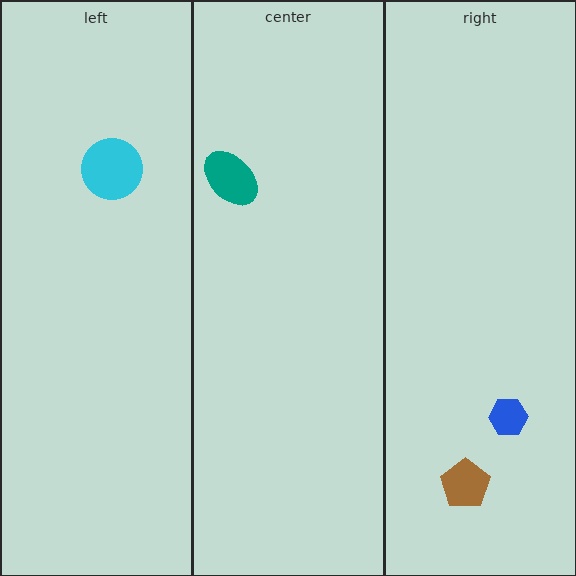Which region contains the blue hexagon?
The right region.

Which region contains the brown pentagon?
The right region.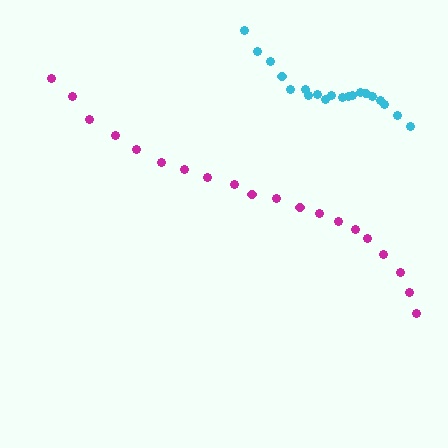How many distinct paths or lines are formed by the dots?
There are 2 distinct paths.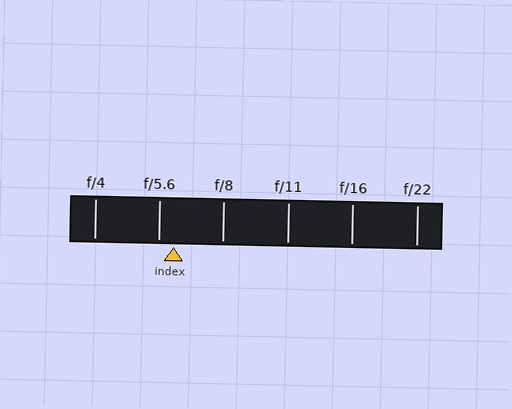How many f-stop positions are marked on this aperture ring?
There are 6 f-stop positions marked.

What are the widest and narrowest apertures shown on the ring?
The widest aperture shown is f/4 and the narrowest is f/22.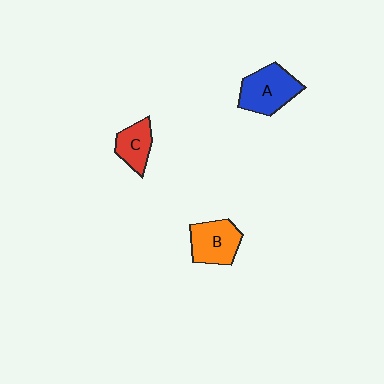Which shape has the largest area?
Shape A (blue).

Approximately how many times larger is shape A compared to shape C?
Approximately 1.6 times.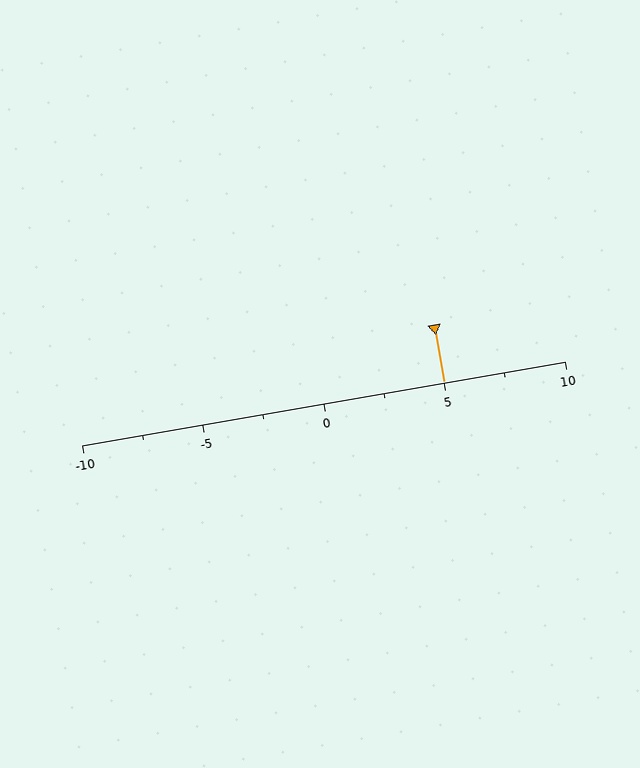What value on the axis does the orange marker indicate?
The marker indicates approximately 5.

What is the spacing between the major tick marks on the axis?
The major ticks are spaced 5 apart.